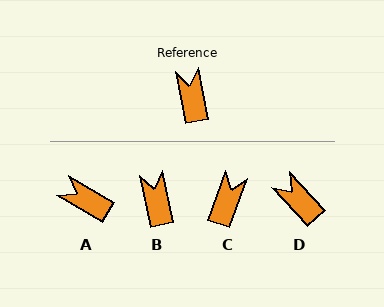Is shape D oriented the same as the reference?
No, it is off by about 31 degrees.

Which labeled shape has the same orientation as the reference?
B.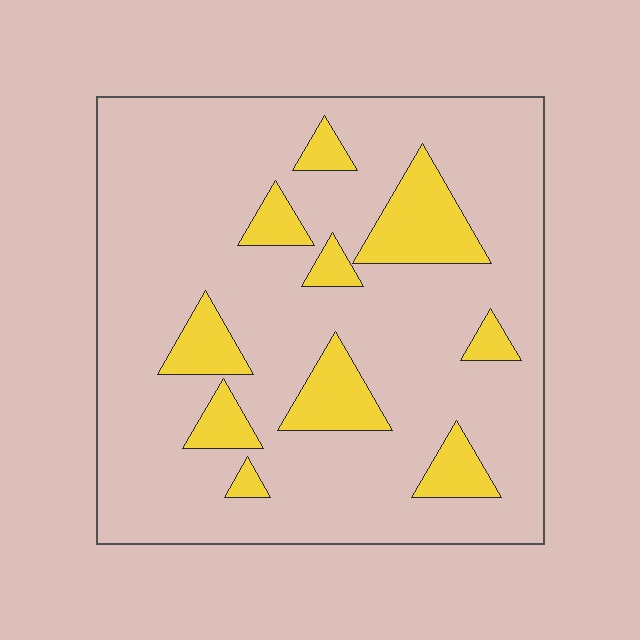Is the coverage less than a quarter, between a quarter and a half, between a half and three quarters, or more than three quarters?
Less than a quarter.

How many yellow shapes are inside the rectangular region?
10.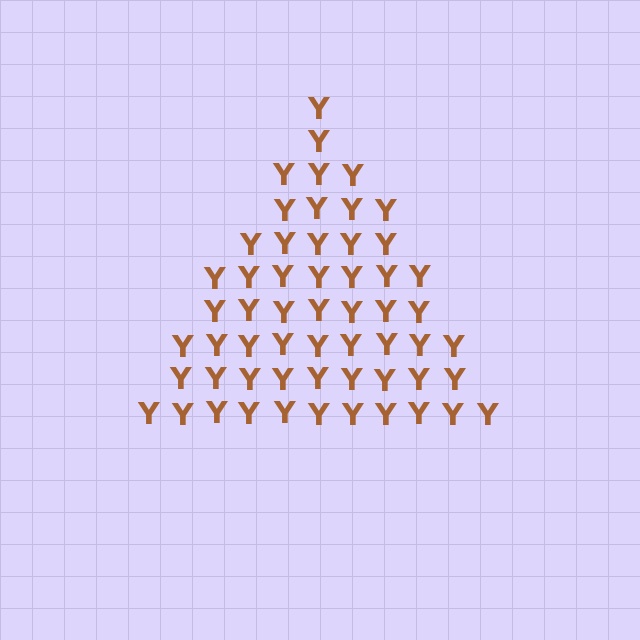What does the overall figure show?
The overall figure shows a triangle.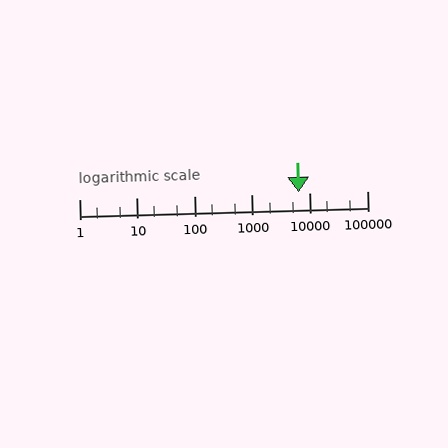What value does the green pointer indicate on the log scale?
The pointer indicates approximately 6400.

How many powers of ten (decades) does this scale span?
The scale spans 5 decades, from 1 to 100000.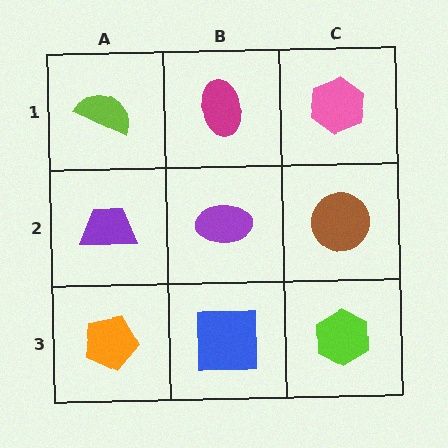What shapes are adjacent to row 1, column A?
A purple trapezoid (row 2, column A), a magenta ellipse (row 1, column B).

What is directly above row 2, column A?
A lime semicircle.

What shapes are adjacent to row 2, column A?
A lime semicircle (row 1, column A), an orange pentagon (row 3, column A), a purple ellipse (row 2, column B).